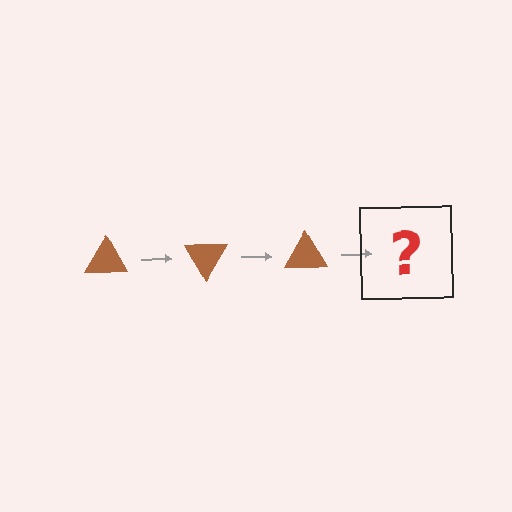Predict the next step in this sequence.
The next step is a brown triangle rotated 180 degrees.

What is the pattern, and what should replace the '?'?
The pattern is that the triangle rotates 60 degrees each step. The '?' should be a brown triangle rotated 180 degrees.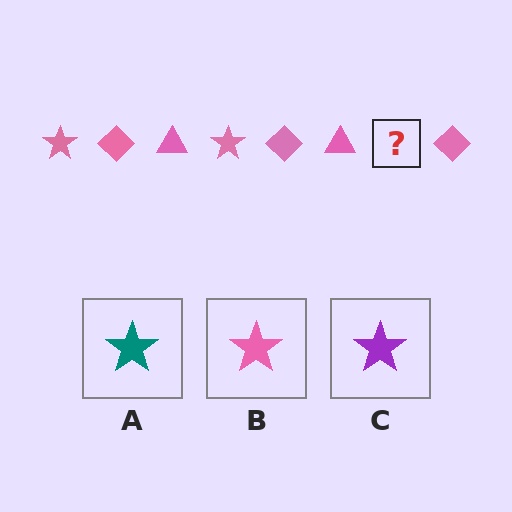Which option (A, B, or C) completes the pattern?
B.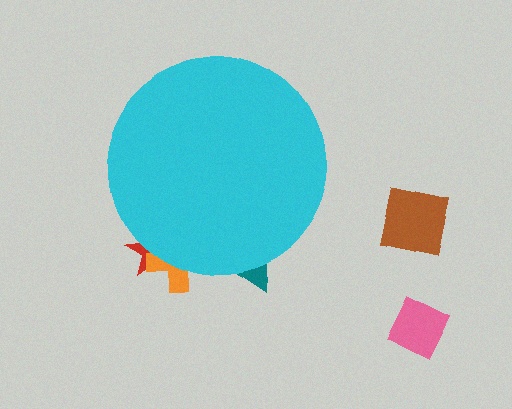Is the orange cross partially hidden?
Yes, the orange cross is partially hidden behind the cyan circle.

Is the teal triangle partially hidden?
Yes, the teal triangle is partially hidden behind the cyan circle.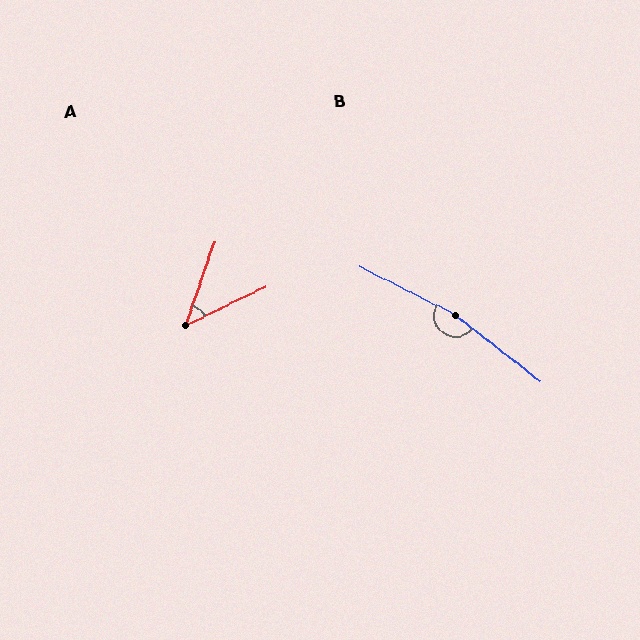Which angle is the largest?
B, at approximately 169 degrees.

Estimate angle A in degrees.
Approximately 45 degrees.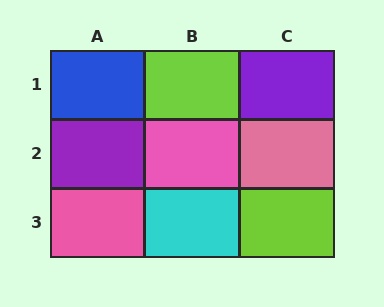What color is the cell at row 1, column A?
Blue.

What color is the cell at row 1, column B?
Lime.